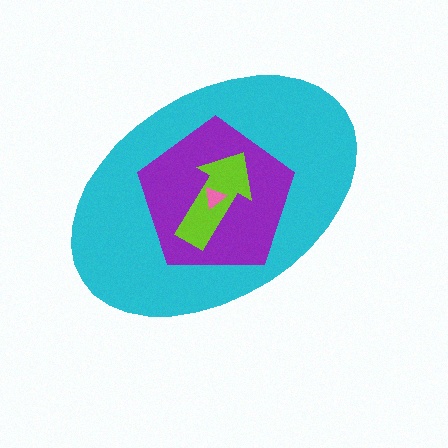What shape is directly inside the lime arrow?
The pink triangle.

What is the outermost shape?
The cyan ellipse.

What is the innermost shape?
The pink triangle.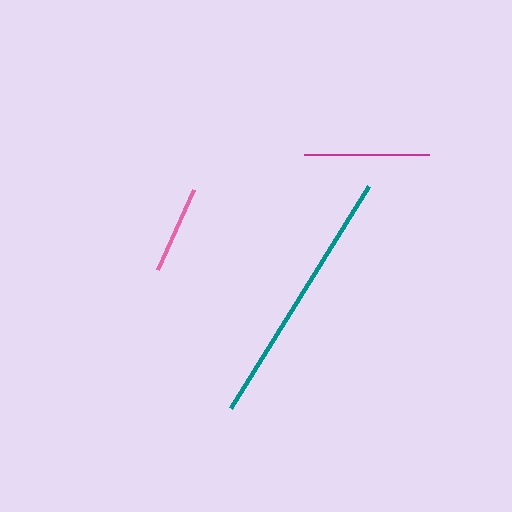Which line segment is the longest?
The teal line is the longest at approximately 262 pixels.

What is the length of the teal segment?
The teal segment is approximately 262 pixels long.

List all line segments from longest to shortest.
From longest to shortest: teal, magenta, pink.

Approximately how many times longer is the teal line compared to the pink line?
The teal line is approximately 3.0 times the length of the pink line.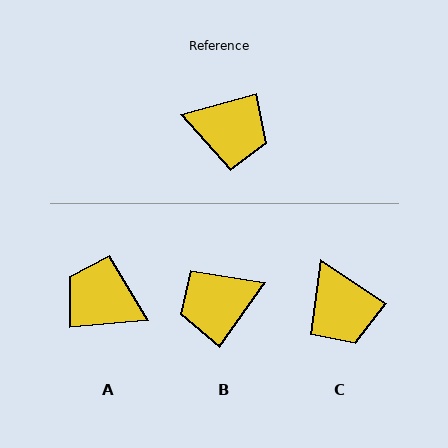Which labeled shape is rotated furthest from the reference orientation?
A, about 170 degrees away.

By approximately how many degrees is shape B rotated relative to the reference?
Approximately 141 degrees clockwise.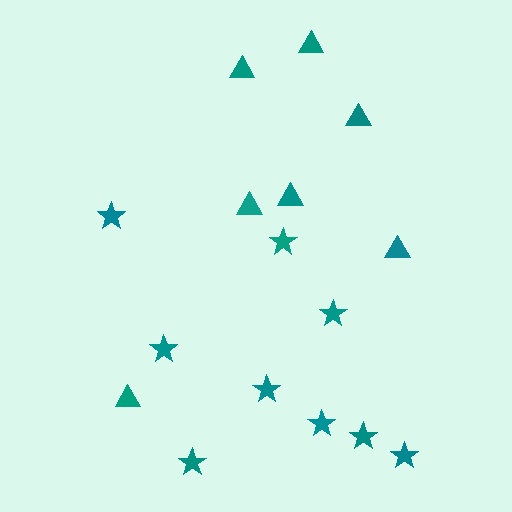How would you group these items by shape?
There are 2 groups: one group of triangles (7) and one group of stars (9).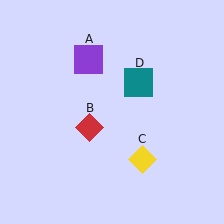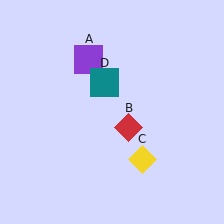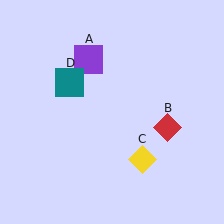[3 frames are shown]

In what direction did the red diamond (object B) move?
The red diamond (object B) moved right.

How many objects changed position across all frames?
2 objects changed position: red diamond (object B), teal square (object D).